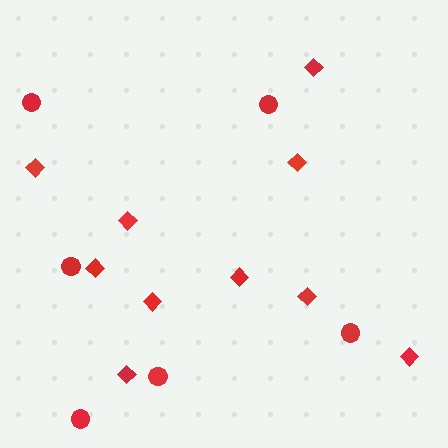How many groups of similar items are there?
There are 2 groups: one group of circles (6) and one group of diamonds (10).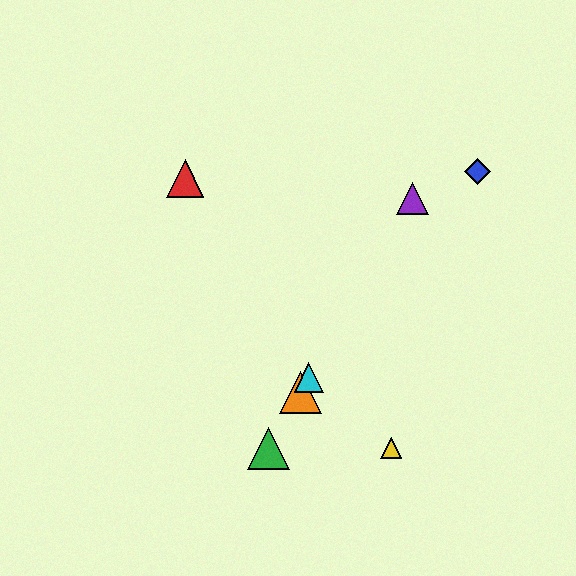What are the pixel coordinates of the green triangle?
The green triangle is at (268, 448).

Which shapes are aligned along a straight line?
The green triangle, the purple triangle, the orange triangle, the cyan triangle are aligned along a straight line.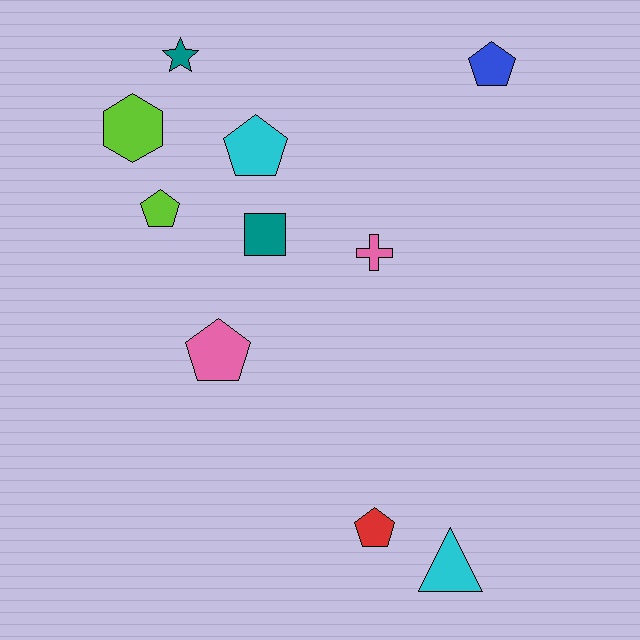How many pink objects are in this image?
There are 2 pink objects.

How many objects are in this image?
There are 10 objects.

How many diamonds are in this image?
There are no diamonds.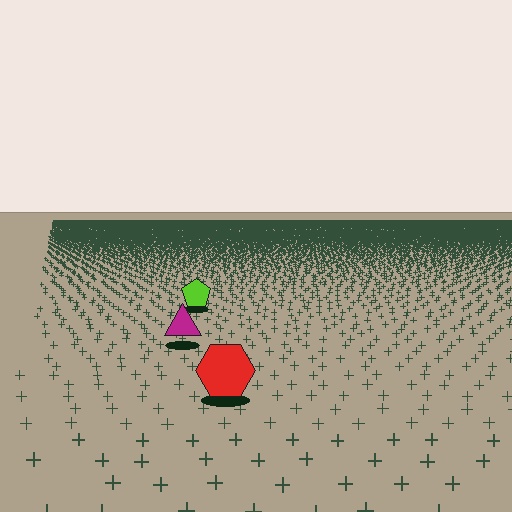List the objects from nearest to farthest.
From nearest to farthest: the red hexagon, the magenta triangle, the lime pentagon.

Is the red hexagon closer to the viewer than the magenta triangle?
Yes. The red hexagon is closer — you can tell from the texture gradient: the ground texture is coarser near it.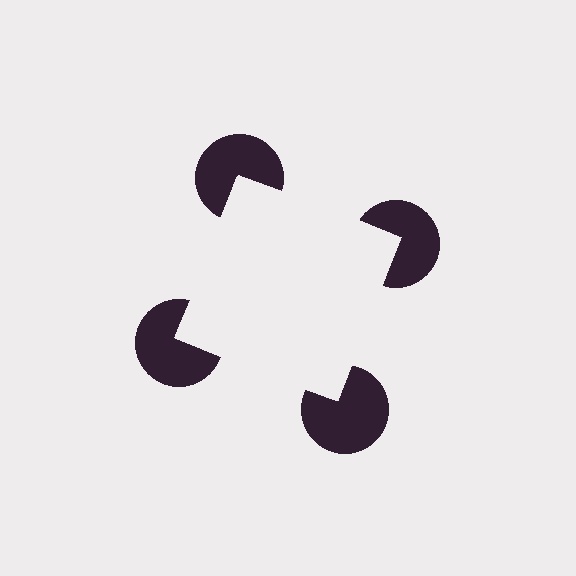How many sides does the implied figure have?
4 sides.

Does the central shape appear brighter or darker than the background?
It typically appears slightly brighter than the background, even though no actual brightness change is drawn.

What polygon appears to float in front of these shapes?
An illusory square — its edges are inferred from the aligned wedge cuts in the pac-man discs, not physically drawn.